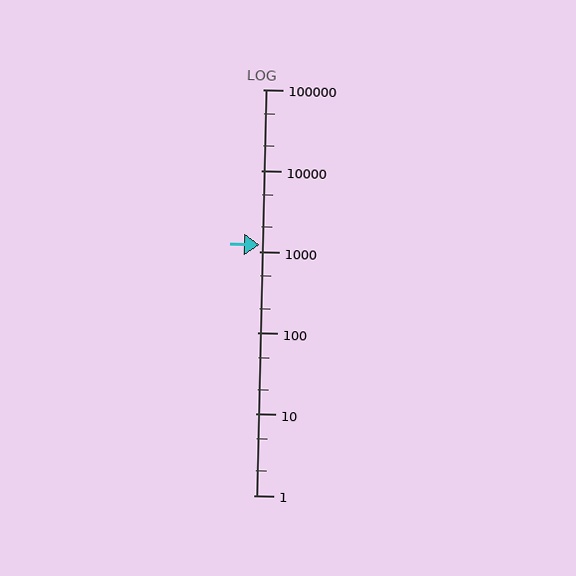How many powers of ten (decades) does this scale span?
The scale spans 5 decades, from 1 to 100000.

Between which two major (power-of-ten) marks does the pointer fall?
The pointer is between 1000 and 10000.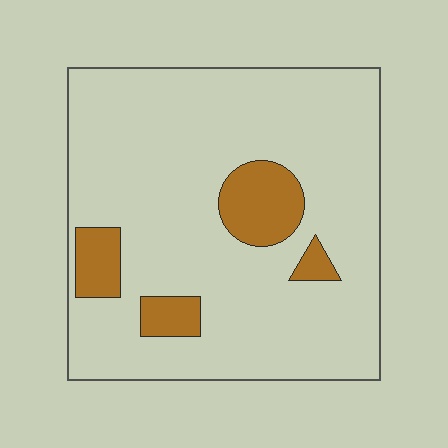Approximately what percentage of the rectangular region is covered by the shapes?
Approximately 15%.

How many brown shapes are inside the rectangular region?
4.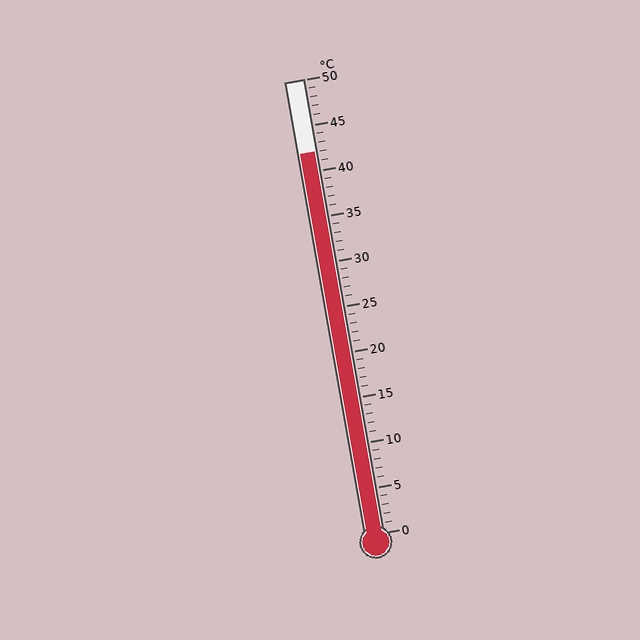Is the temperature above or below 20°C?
The temperature is above 20°C.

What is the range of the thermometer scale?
The thermometer scale ranges from 0°C to 50°C.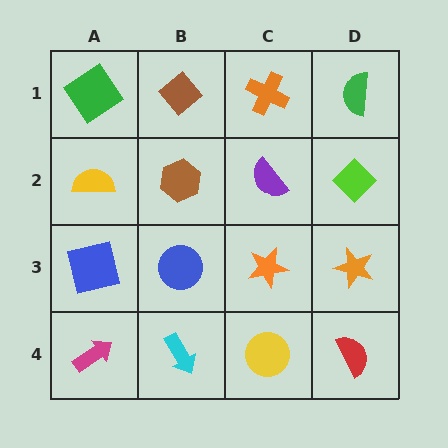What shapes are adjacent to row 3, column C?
A purple semicircle (row 2, column C), a yellow circle (row 4, column C), a blue circle (row 3, column B), an orange star (row 3, column D).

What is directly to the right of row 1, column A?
A brown diamond.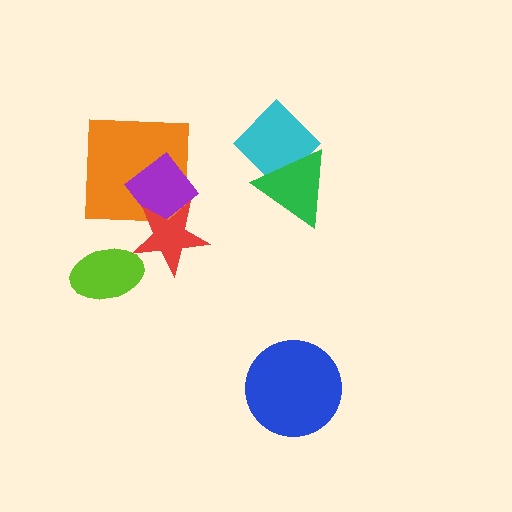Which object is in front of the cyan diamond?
The green triangle is in front of the cyan diamond.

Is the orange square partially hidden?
Yes, it is partially covered by another shape.